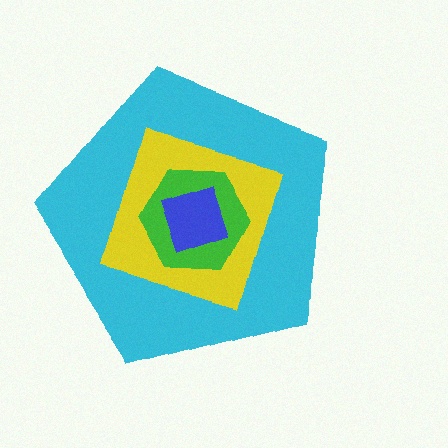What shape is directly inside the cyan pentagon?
The yellow diamond.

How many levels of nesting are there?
4.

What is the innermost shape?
The blue square.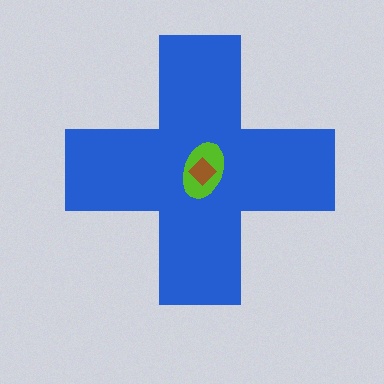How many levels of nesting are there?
3.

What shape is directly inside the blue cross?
The lime ellipse.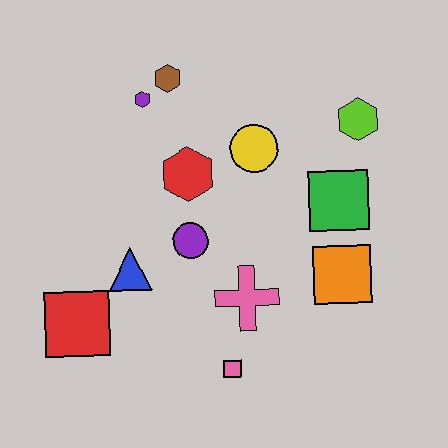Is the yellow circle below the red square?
No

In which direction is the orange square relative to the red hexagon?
The orange square is to the right of the red hexagon.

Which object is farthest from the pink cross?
The brown hexagon is farthest from the pink cross.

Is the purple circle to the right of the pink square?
No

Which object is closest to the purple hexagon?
The brown hexagon is closest to the purple hexagon.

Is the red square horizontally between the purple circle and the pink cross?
No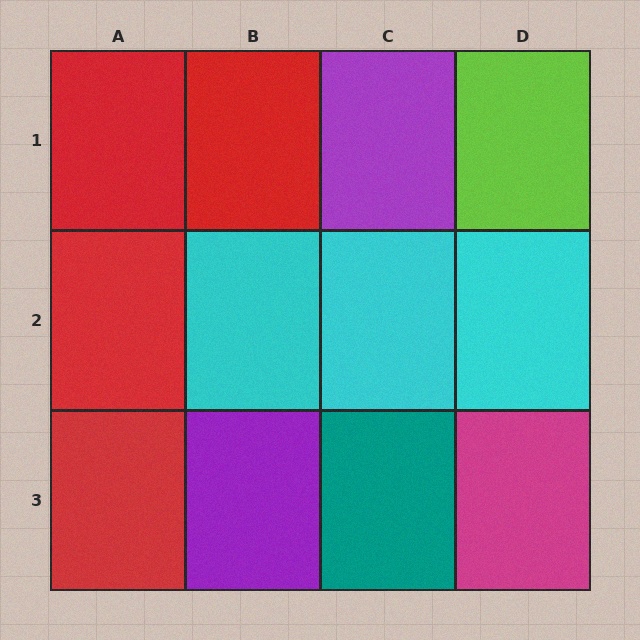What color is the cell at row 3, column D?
Magenta.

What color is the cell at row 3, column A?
Red.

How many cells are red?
4 cells are red.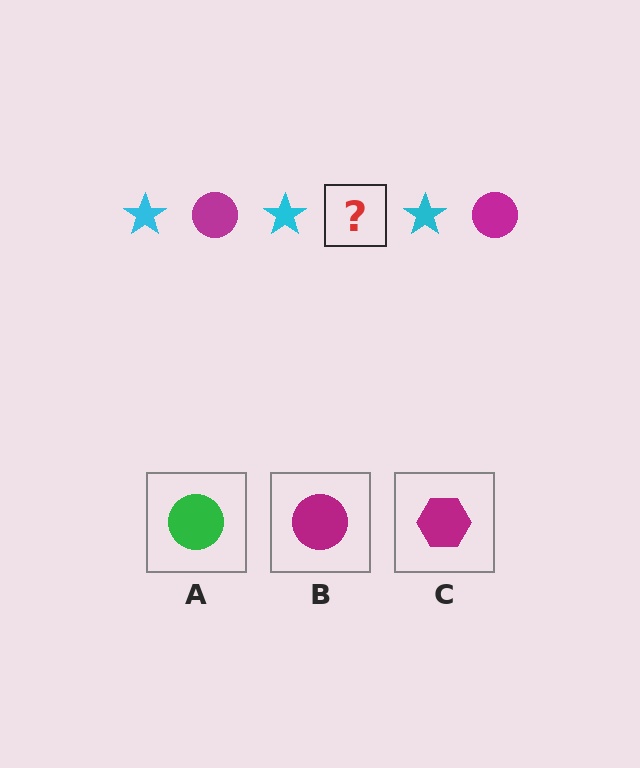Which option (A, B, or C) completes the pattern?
B.